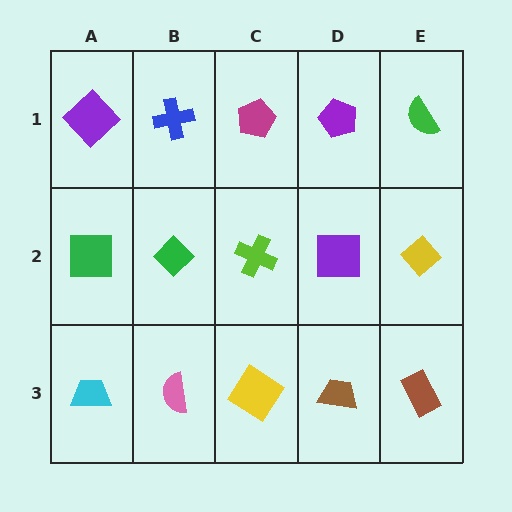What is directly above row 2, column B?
A blue cross.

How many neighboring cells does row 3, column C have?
3.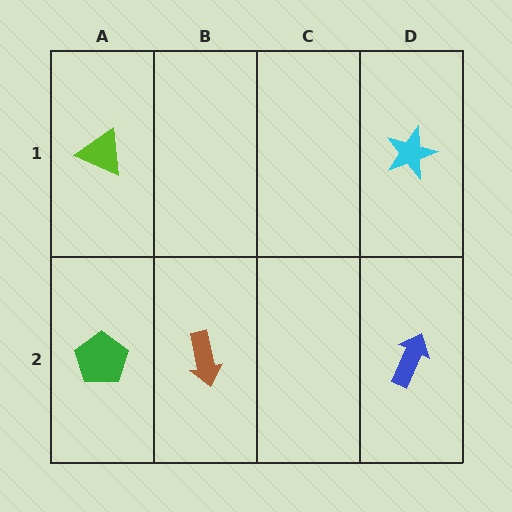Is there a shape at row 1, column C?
No, that cell is empty.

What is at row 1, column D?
A cyan star.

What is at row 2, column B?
A brown arrow.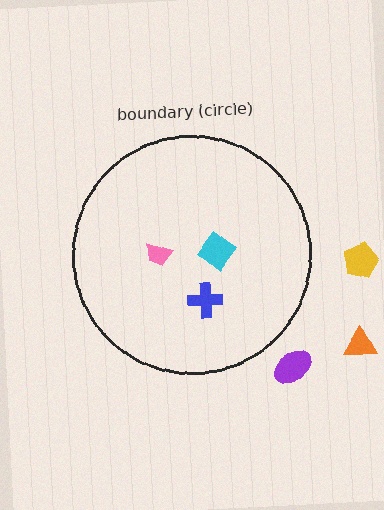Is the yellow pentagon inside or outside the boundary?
Outside.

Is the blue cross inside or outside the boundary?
Inside.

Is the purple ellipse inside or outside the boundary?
Outside.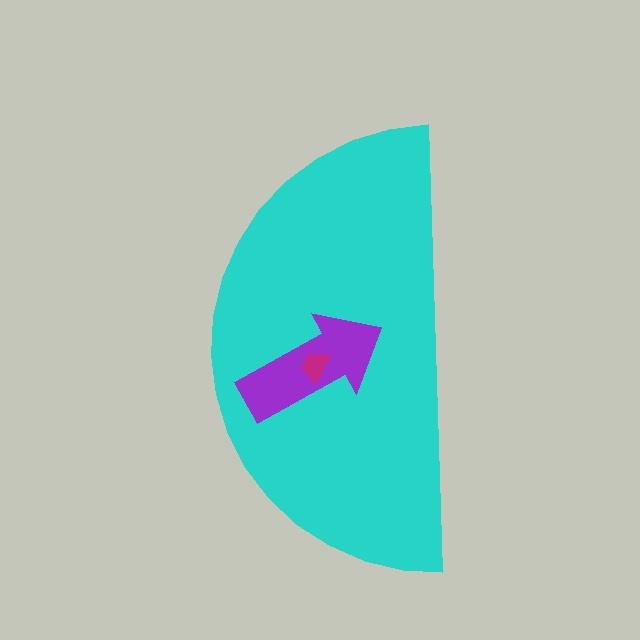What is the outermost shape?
The cyan semicircle.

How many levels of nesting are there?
3.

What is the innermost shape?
The magenta trapezoid.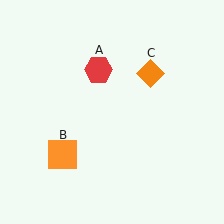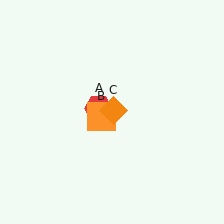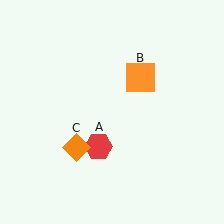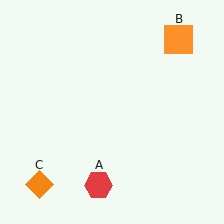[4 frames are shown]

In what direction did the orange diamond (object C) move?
The orange diamond (object C) moved down and to the left.